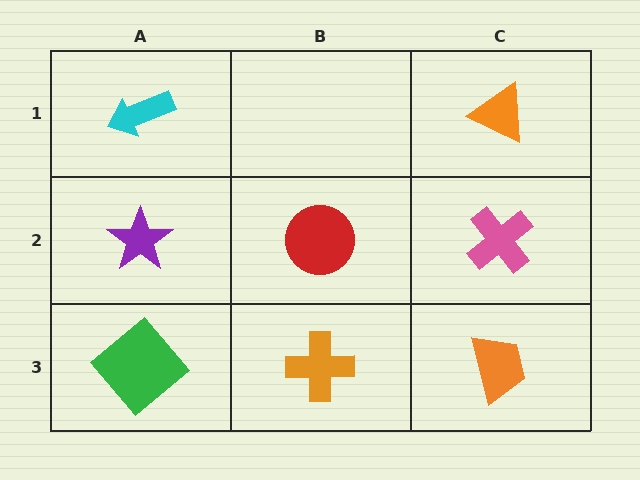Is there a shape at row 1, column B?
No, that cell is empty.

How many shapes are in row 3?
3 shapes.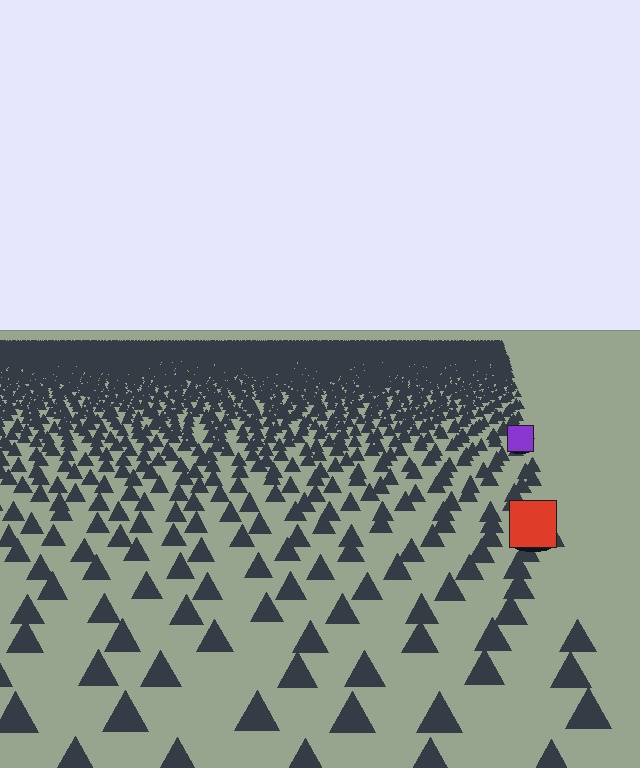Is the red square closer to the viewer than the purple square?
Yes. The red square is closer — you can tell from the texture gradient: the ground texture is coarser near it.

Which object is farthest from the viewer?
The purple square is farthest from the viewer. It appears smaller and the ground texture around it is denser.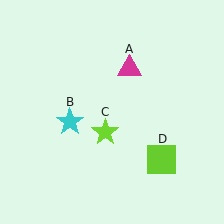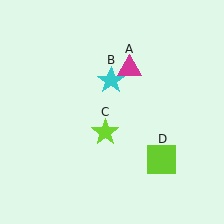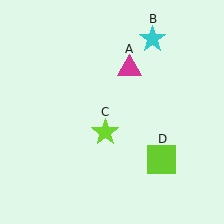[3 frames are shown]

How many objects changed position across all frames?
1 object changed position: cyan star (object B).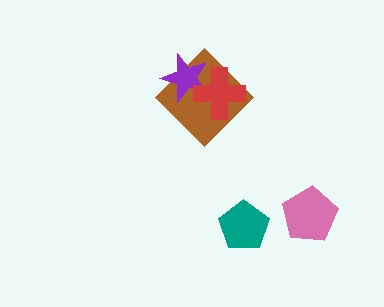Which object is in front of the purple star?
The red cross is in front of the purple star.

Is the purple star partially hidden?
Yes, it is partially covered by another shape.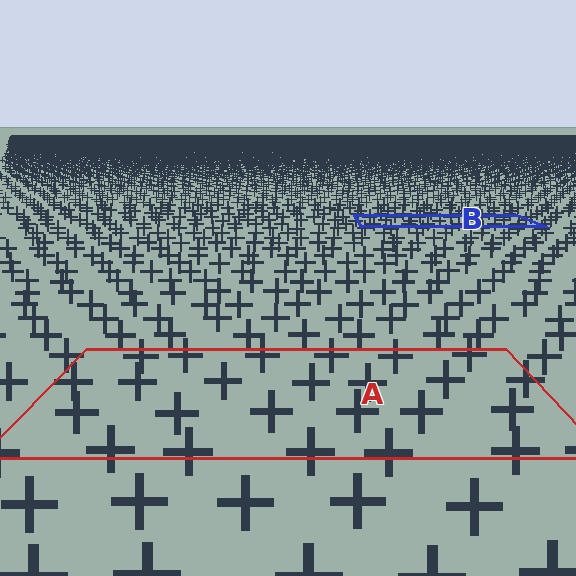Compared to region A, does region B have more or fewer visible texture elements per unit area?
Region B has more texture elements per unit area — they are packed more densely because it is farther away.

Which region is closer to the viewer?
Region A is closer. The texture elements there are larger and more spread out.